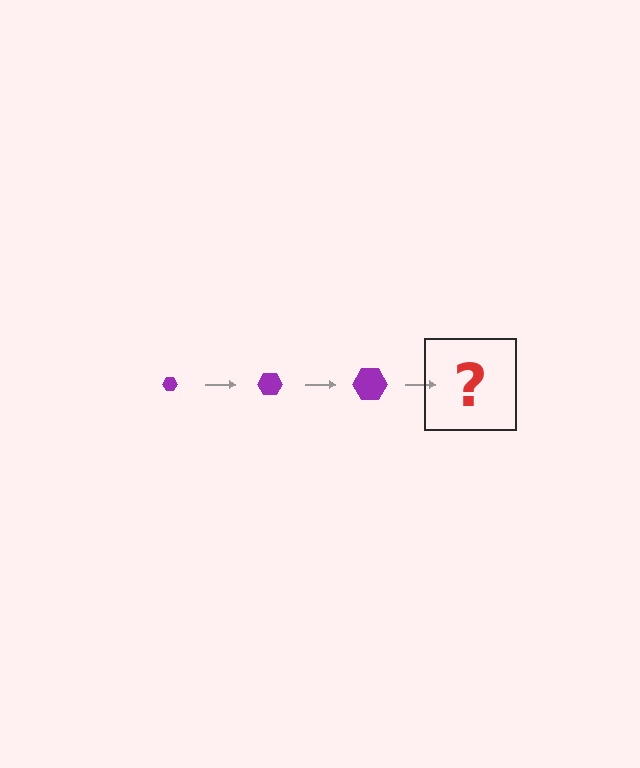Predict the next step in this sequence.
The next step is a purple hexagon, larger than the previous one.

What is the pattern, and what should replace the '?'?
The pattern is that the hexagon gets progressively larger each step. The '?' should be a purple hexagon, larger than the previous one.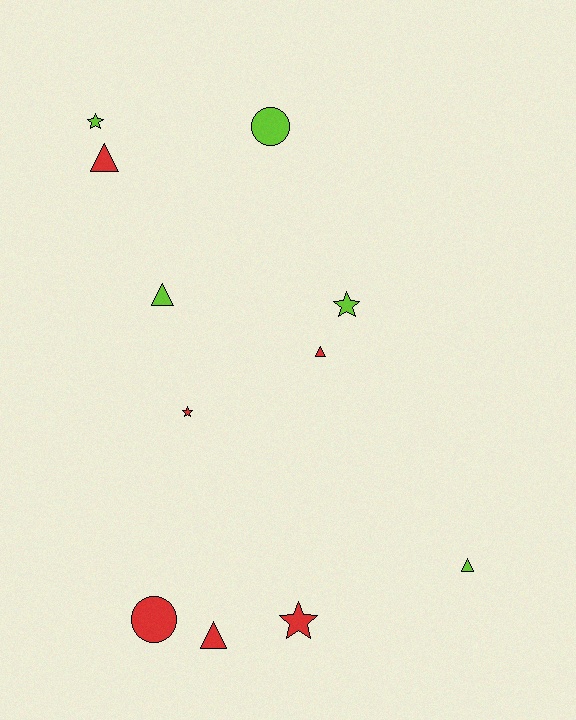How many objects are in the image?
There are 11 objects.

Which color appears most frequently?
Red, with 6 objects.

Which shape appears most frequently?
Triangle, with 5 objects.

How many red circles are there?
There is 1 red circle.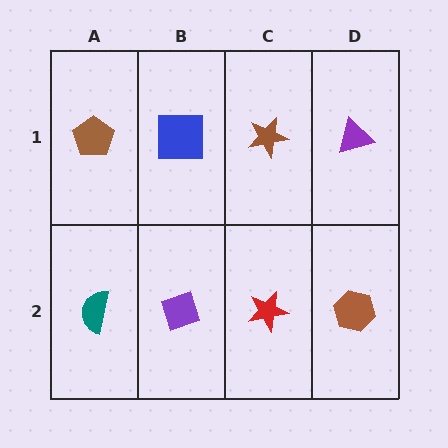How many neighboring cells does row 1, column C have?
3.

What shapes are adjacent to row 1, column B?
A purple diamond (row 2, column B), a brown pentagon (row 1, column A), a brown star (row 1, column C).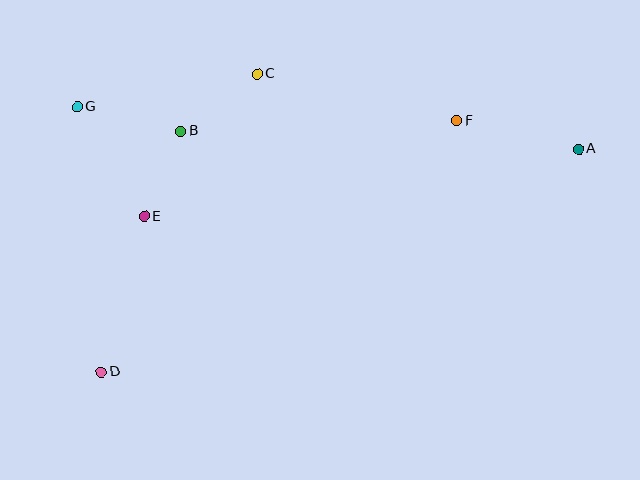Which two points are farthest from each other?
Points A and D are farthest from each other.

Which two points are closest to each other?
Points B and E are closest to each other.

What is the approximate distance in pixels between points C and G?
The distance between C and G is approximately 182 pixels.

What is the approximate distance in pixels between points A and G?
The distance between A and G is approximately 503 pixels.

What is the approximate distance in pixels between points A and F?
The distance between A and F is approximately 125 pixels.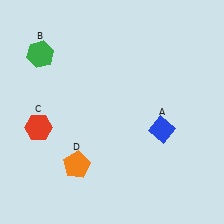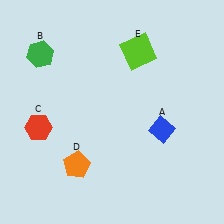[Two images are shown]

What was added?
A lime square (E) was added in Image 2.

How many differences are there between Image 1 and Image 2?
There is 1 difference between the two images.